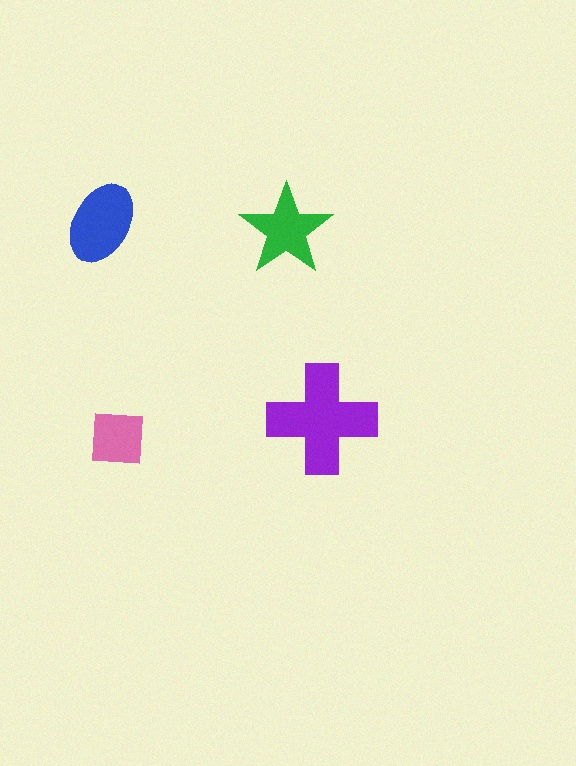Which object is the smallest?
The pink square.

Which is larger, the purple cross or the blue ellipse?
The purple cross.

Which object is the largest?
The purple cross.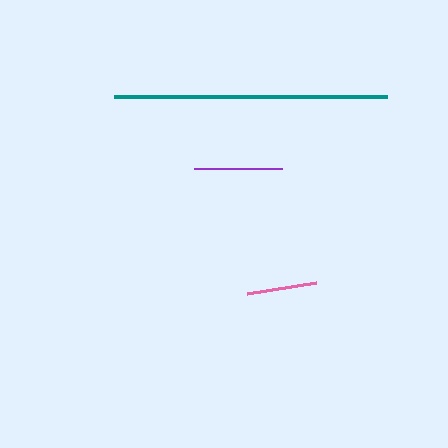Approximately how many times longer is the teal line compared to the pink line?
The teal line is approximately 3.9 times the length of the pink line.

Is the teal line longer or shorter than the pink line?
The teal line is longer than the pink line.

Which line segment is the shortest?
The pink line is the shortest at approximately 70 pixels.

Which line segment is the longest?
The teal line is the longest at approximately 273 pixels.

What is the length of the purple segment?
The purple segment is approximately 88 pixels long.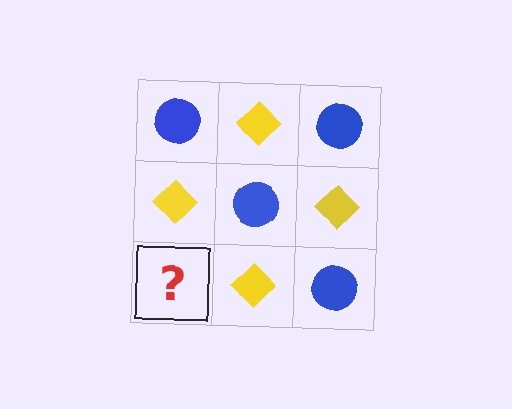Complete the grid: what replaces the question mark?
The question mark should be replaced with a blue circle.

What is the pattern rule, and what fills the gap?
The rule is that it alternates blue circle and yellow diamond in a checkerboard pattern. The gap should be filled with a blue circle.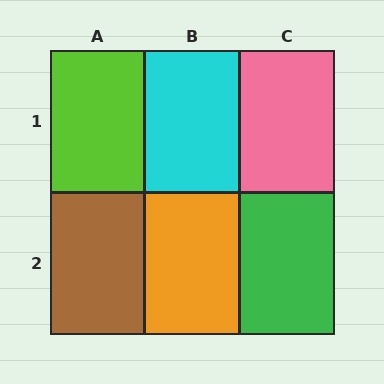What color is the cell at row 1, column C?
Pink.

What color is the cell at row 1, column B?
Cyan.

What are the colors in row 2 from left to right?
Brown, orange, green.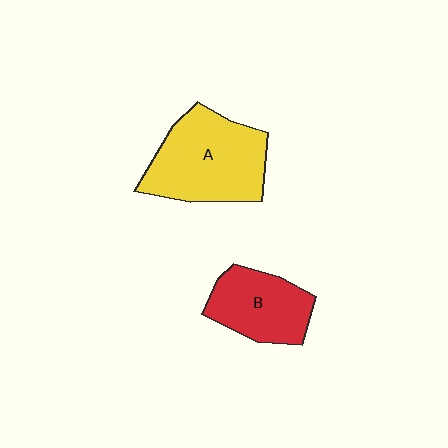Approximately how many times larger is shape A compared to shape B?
Approximately 1.5 times.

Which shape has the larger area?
Shape A (yellow).